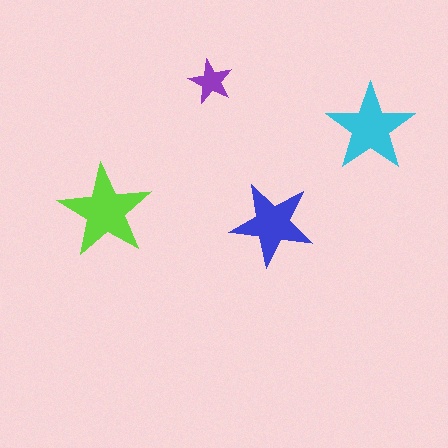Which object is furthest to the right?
The cyan star is rightmost.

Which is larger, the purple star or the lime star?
The lime one.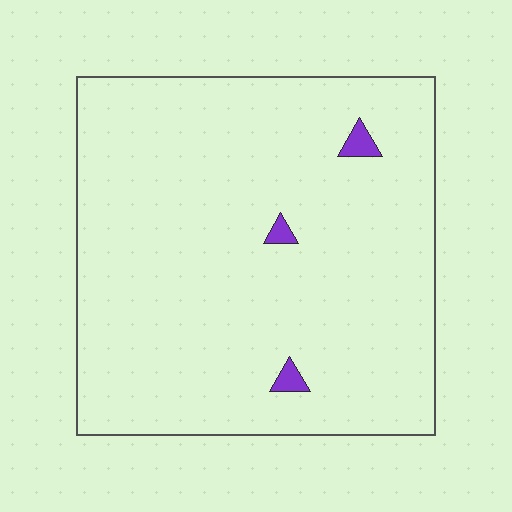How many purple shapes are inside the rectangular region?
3.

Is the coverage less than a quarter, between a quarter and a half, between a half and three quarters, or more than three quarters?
Less than a quarter.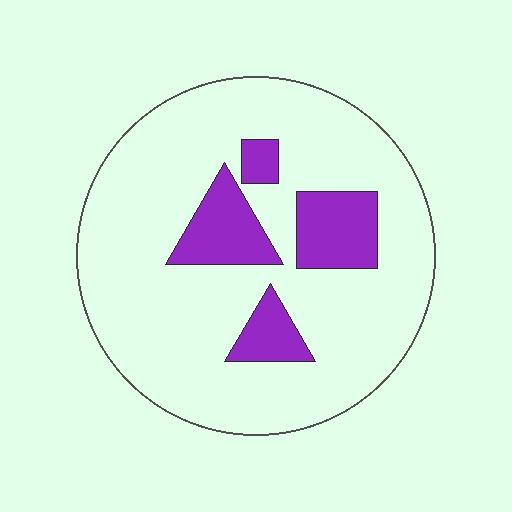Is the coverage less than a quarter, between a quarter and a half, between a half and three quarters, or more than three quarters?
Less than a quarter.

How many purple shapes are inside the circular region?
4.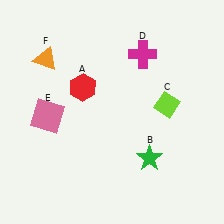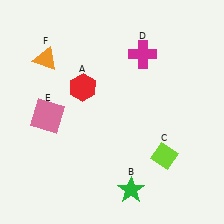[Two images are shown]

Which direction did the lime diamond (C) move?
The lime diamond (C) moved down.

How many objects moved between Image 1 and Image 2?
2 objects moved between the two images.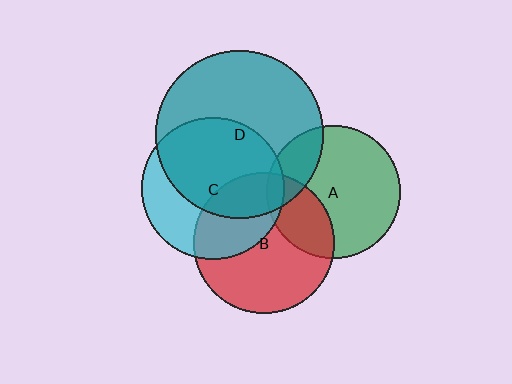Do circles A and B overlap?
Yes.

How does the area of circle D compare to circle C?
Approximately 1.4 times.